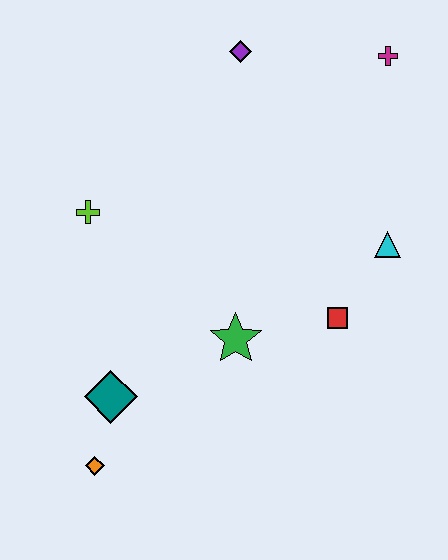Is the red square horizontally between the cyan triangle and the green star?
Yes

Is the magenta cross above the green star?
Yes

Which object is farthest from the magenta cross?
The orange diamond is farthest from the magenta cross.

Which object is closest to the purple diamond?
The magenta cross is closest to the purple diamond.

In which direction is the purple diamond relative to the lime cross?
The purple diamond is above the lime cross.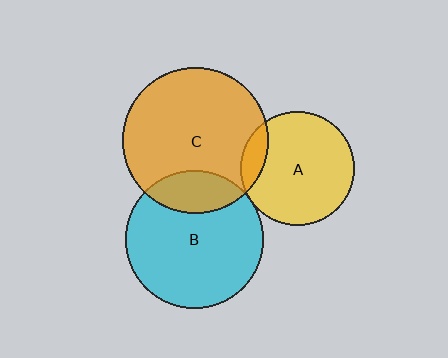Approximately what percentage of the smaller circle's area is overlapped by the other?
Approximately 20%.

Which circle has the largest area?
Circle C (orange).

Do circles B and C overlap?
Yes.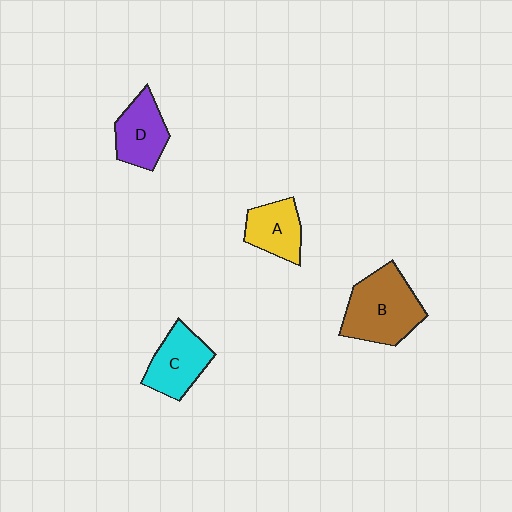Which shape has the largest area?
Shape B (brown).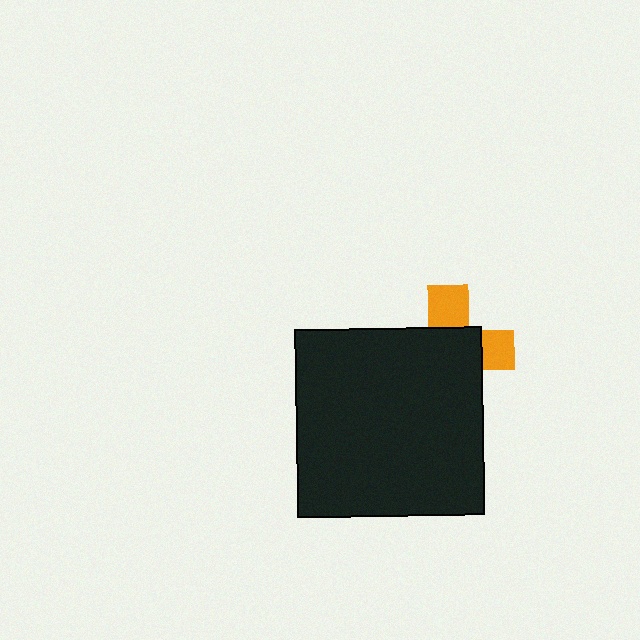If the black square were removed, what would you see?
You would see the complete orange cross.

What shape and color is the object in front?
The object in front is a black square.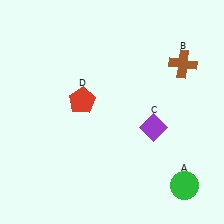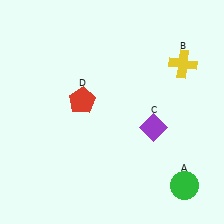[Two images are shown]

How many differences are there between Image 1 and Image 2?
There is 1 difference between the two images.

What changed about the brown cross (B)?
In Image 1, B is brown. In Image 2, it changed to yellow.